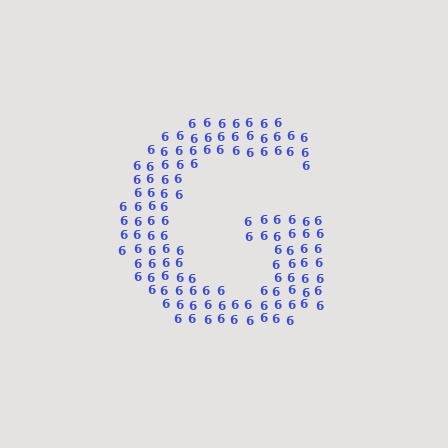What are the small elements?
The small elements are digit 6's.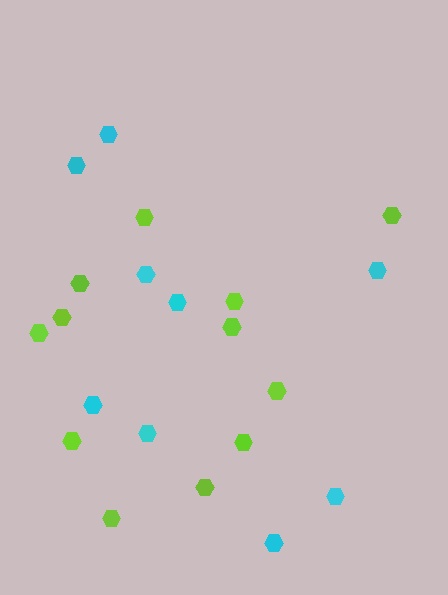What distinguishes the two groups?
There are 2 groups: one group of cyan hexagons (9) and one group of lime hexagons (12).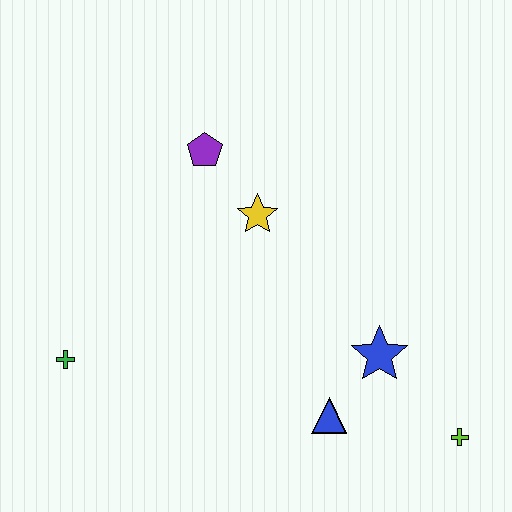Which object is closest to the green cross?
The yellow star is closest to the green cross.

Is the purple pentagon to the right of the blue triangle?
No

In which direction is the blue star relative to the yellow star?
The blue star is below the yellow star.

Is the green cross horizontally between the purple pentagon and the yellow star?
No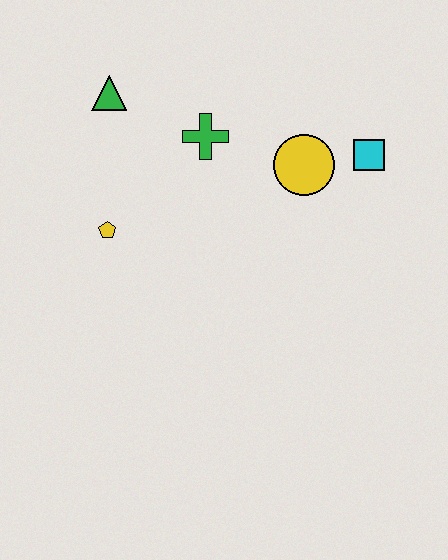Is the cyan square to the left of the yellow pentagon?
No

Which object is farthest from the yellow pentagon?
The cyan square is farthest from the yellow pentagon.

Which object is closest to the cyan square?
The yellow circle is closest to the cyan square.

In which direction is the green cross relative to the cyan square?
The green cross is to the left of the cyan square.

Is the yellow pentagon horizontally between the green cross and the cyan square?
No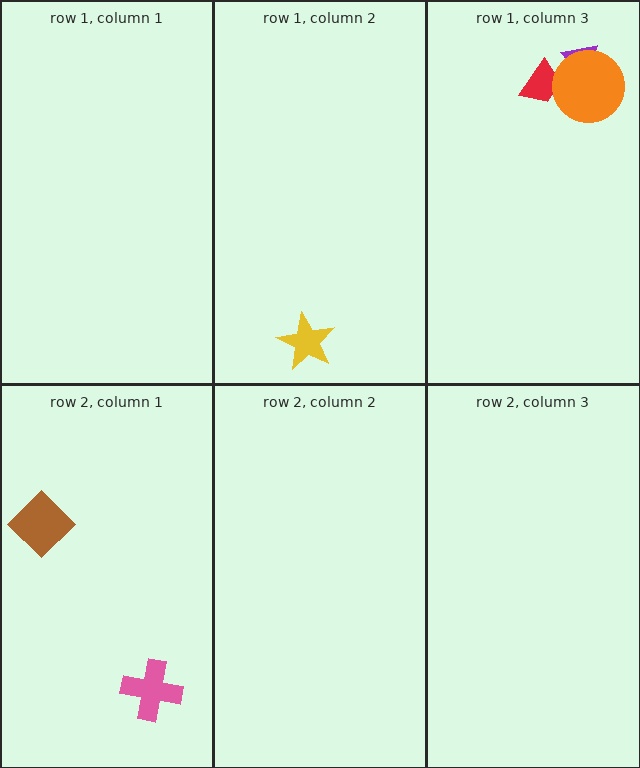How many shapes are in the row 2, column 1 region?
2.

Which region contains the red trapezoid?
The row 1, column 3 region.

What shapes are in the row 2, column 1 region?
The pink cross, the brown diamond.